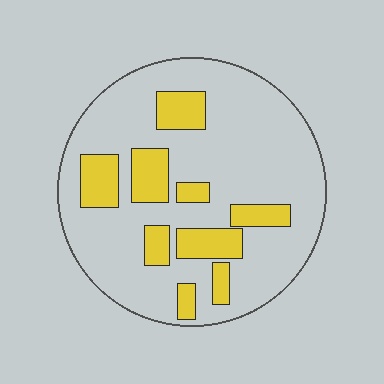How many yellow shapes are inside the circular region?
9.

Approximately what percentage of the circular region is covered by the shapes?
Approximately 25%.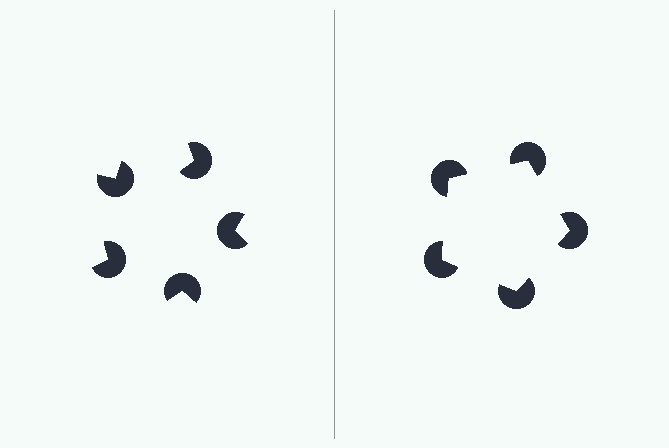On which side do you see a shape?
An illusory pentagon appears on the right side. On the left side the wedge cuts are rotated, so no coherent shape forms.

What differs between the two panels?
The pac-man discs are positioned identically on both sides; only the wedge orientations differ. On the right they align to a pentagon; on the left they are misaligned.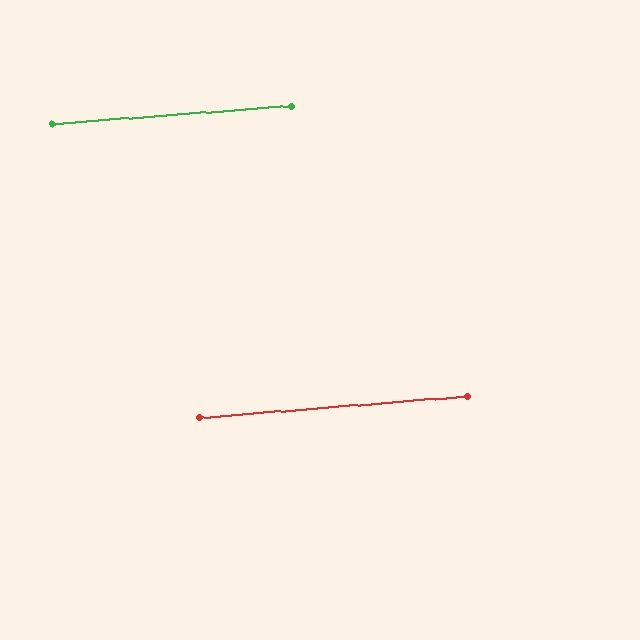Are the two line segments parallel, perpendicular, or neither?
Parallel — their directions differ by only 0.2°.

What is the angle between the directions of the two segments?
Approximately 0 degrees.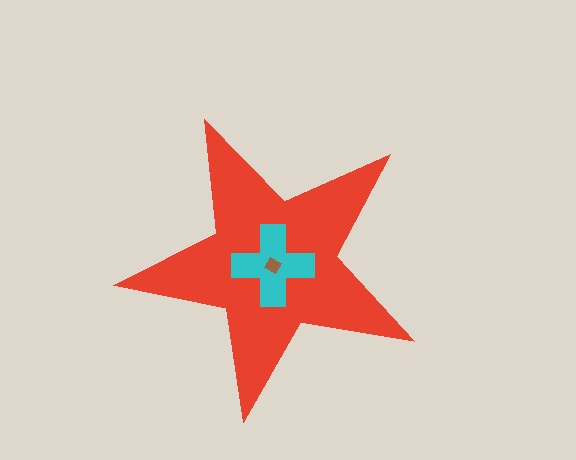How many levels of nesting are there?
3.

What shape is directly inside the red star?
The cyan cross.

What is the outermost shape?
The red star.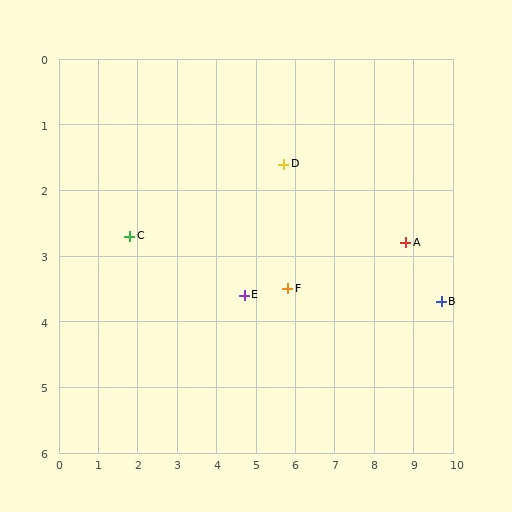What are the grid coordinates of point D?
Point D is at approximately (5.7, 1.6).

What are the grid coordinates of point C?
Point C is at approximately (1.8, 2.7).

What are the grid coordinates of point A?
Point A is at approximately (8.8, 2.8).